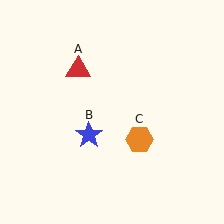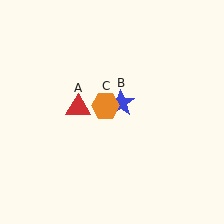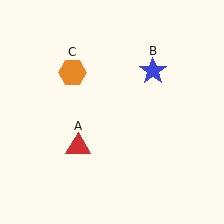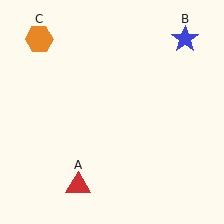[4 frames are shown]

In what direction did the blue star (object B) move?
The blue star (object B) moved up and to the right.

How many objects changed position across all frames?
3 objects changed position: red triangle (object A), blue star (object B), orange hexagon (object C).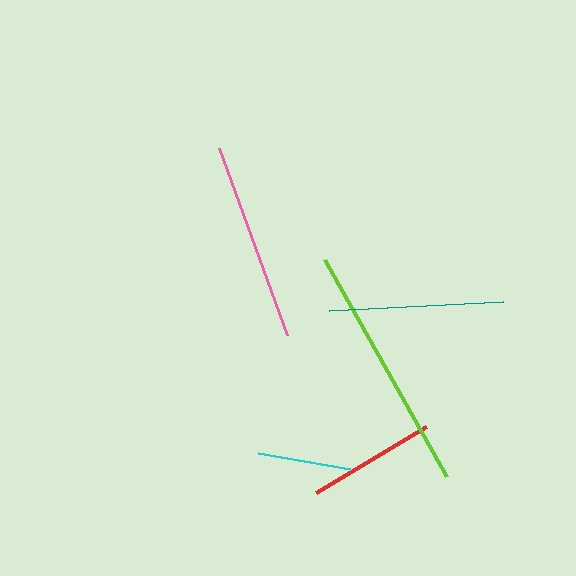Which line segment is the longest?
The lime line is the longest at approximately 249 pixels.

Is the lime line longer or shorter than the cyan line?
The lime line is longer than the cyan line.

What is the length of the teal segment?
The teal segment is approximately 175 pixels long.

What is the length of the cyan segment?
The cyan segment is approximately 94 pixels long.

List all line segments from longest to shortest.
From longest to shortest: lime, pink, teal, red, cyan.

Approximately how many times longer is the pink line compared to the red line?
The pink line is approximately 1.6 times the length of the red line.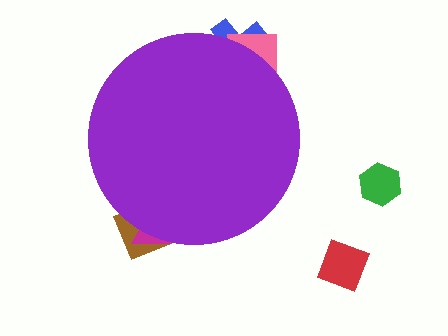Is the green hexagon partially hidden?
No, the green hexagon is fully visible.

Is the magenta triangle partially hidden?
Yes, the magenta triangle is partially hidden behind the purple circle.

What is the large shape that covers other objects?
A purple circle.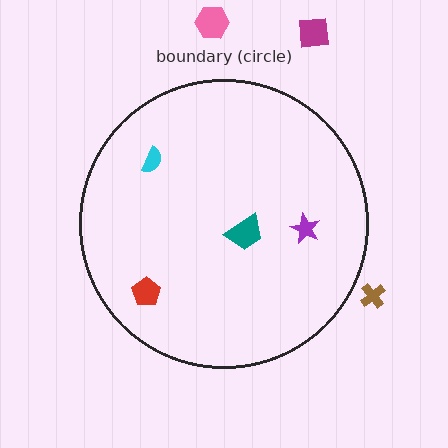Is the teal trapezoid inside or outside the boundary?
Inside.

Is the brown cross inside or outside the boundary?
Outside.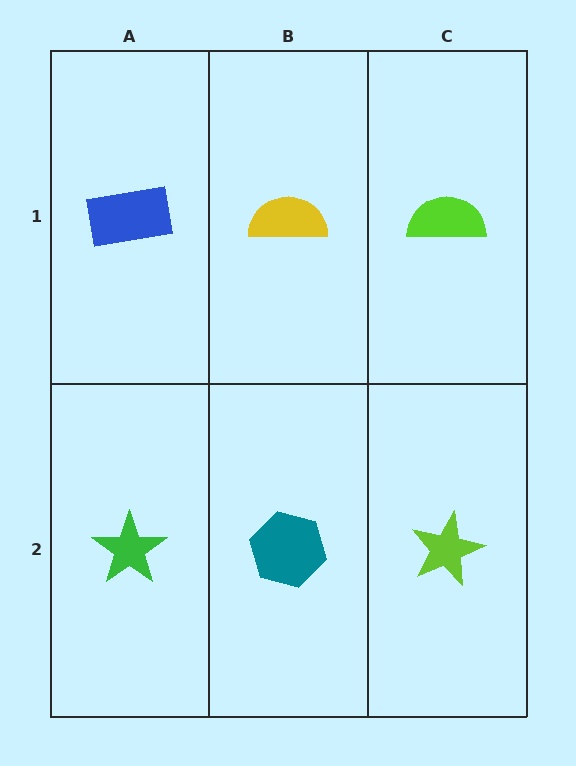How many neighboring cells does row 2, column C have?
2.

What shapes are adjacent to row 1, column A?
A green star (row 2, column A), a yellow semicircle (row 1, column B).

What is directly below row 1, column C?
A lime star.